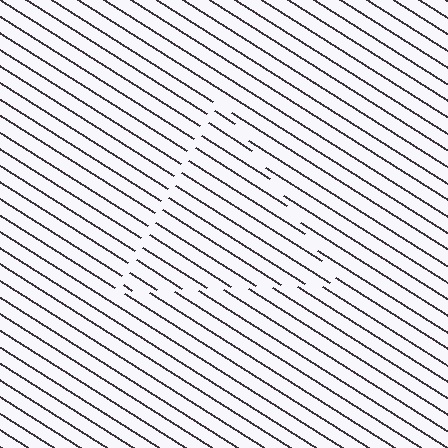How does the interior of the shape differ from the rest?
The interior of the shape contains the same grating, shifted by half a period — the contour is defined by the phase discontinuity where line-ends from the inner and outer gratings abut.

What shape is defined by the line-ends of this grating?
An illusory triangle. The interior of the shape contains the same grating, shifted by half a period — the contour is defined by the phase discontinuity where line-ends from the inner and outer gratings abut.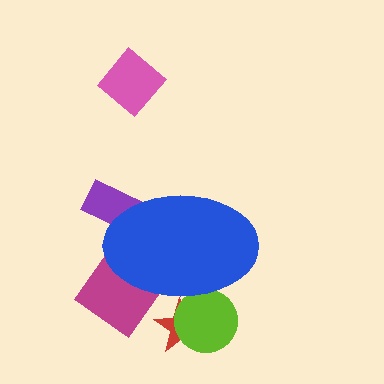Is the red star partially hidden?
Yes, the red star is partially hidden behind the blue ellipse.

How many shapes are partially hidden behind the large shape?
4 shapes are partially hidden.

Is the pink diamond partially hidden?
No, the pink diamond is fully visible.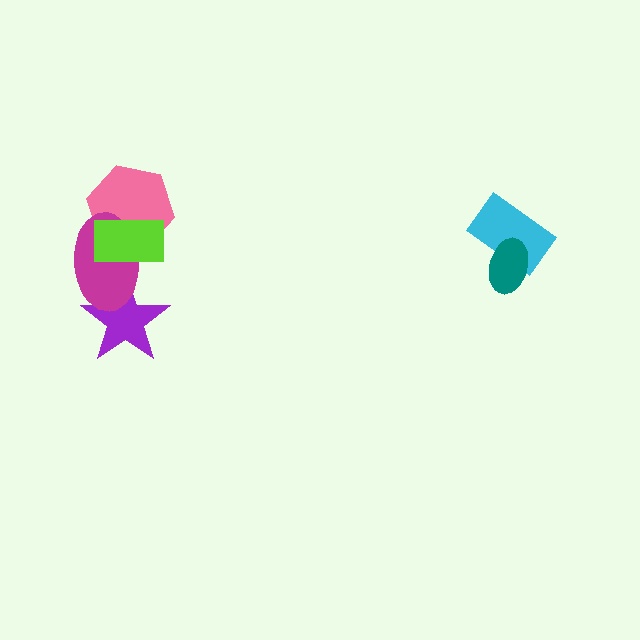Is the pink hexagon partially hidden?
Yes, it is partially covered by another shape.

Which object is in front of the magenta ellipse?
The lime rectangle is in front of the magenta ellipse.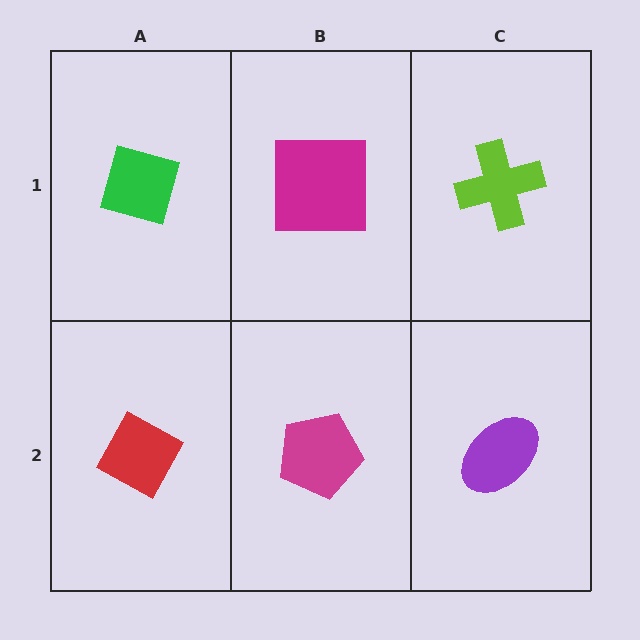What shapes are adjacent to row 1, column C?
A purple ellipse (row 2, column C), a magenta square (row 1, column B).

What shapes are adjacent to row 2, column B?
A magenta square (row 1, column B), a red diamond (row 2, column A), a purple ellipse (row 2, column C).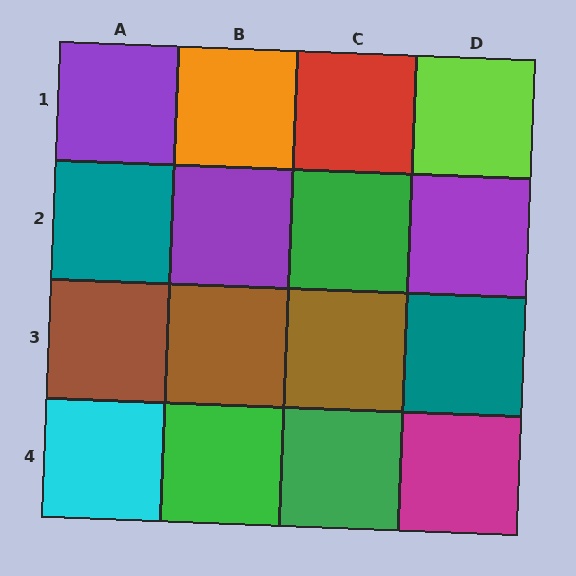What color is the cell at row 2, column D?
Purple.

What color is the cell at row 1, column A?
Purple.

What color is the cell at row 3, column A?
Brown.